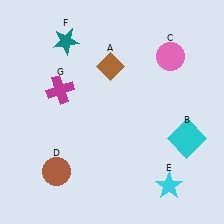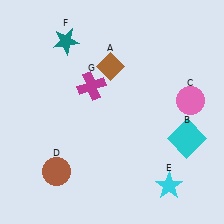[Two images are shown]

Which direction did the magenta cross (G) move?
The magenta cross (G) moved right.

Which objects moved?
The objects that moved are: the pink circle (C), the magenta cross (G).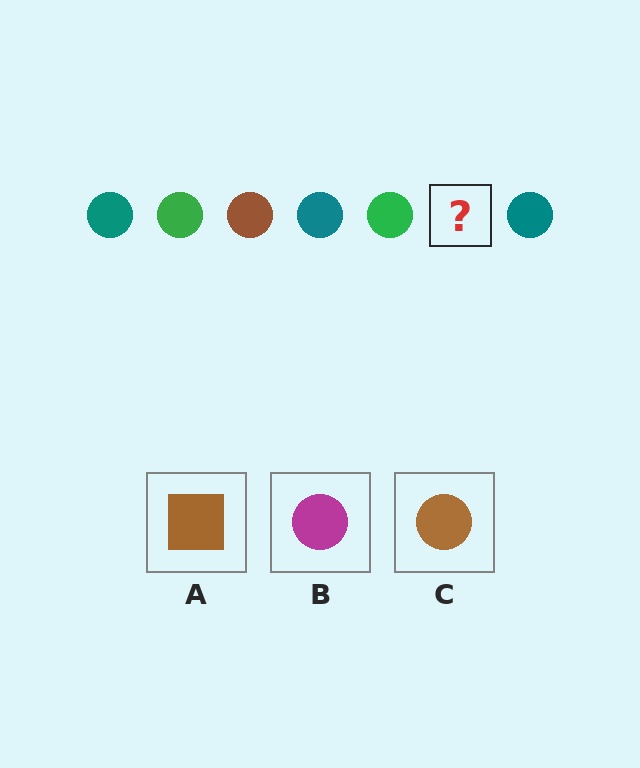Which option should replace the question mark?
Option C.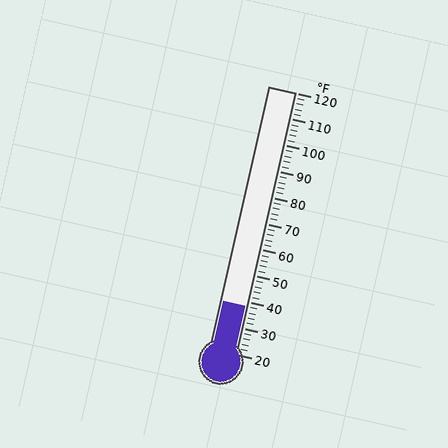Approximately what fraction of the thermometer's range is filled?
The thermometer is filled to approximately 20% of its range.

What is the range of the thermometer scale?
The thermometer scale ranges from 20°F to 120°F.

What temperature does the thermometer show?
The thermometer shows approximately 38°F.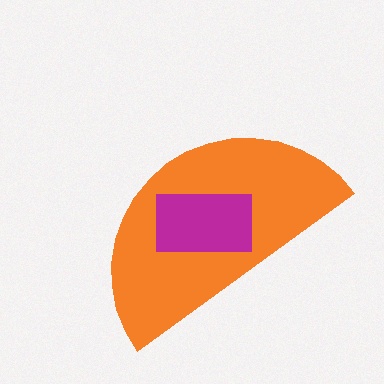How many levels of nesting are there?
2.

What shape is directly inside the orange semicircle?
The magenta rectangle.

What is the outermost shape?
The orange semicircle.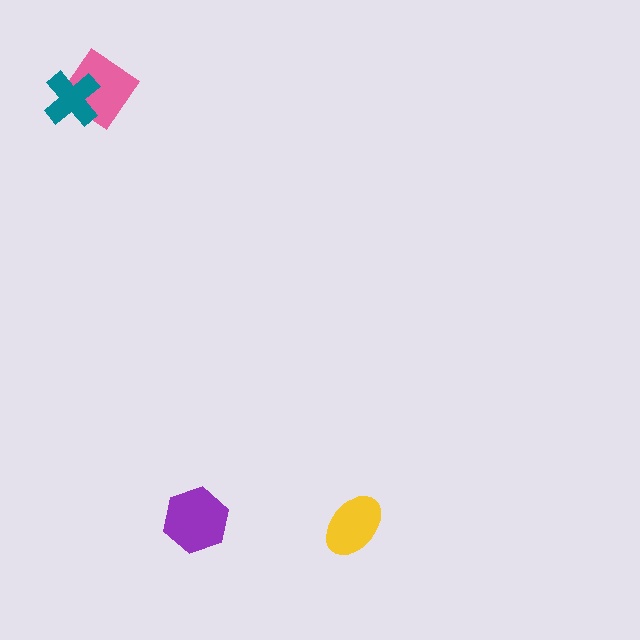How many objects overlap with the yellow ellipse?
0 objects overlap with the yellow ellipse.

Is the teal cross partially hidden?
No, no other shape covers it.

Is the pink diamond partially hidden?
Yes, it is partially covered by another shape.